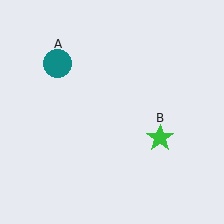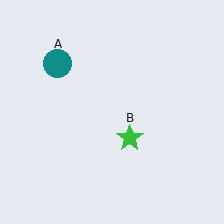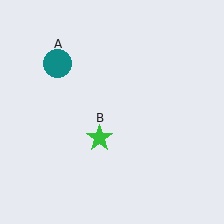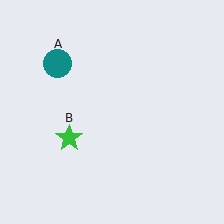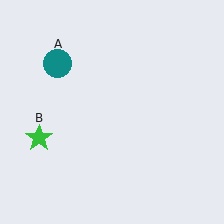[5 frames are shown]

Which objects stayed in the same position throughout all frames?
Teal circle (object A) remained stationary.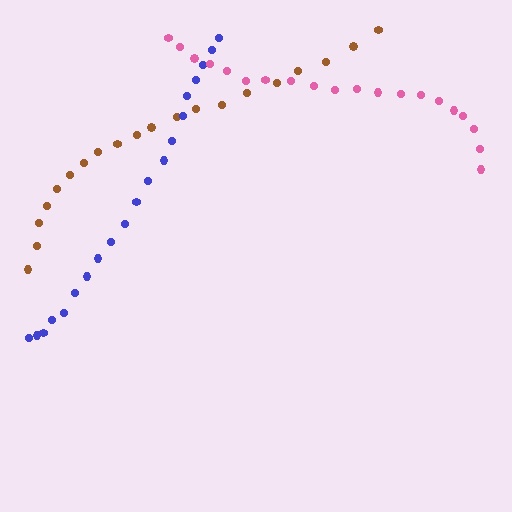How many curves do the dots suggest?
There are 3 distinct paths.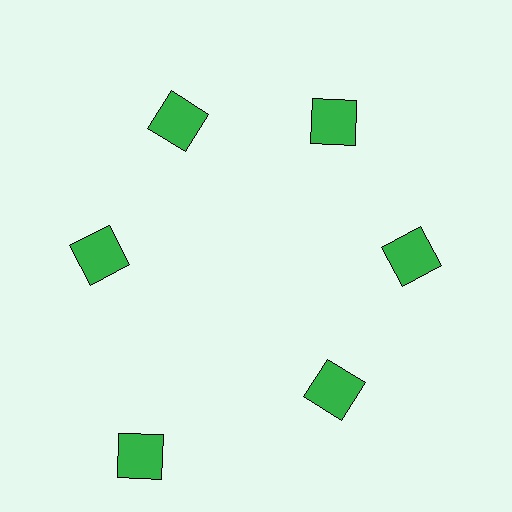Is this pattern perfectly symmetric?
No. The 6 green squares are arranged in a ring, but one element near the 7 o'clock position is pushed outward from the center, breaking the 6-fold rotational symmetry.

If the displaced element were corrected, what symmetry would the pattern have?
It would have 6-fold rotational symmetry — the pattern would map onto itself every 60 degrees.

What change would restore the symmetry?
The symmetry would be restored by moving it inward, back onto the ring so that all 6 squares sit at equal angles and equal distance from the center.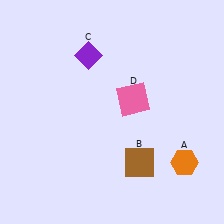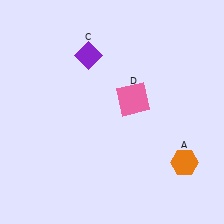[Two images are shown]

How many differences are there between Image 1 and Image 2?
There is 1 difference between the two images.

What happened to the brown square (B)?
The brown square (B) was removed in Image 2. It was in the bottom-right area of Image 1.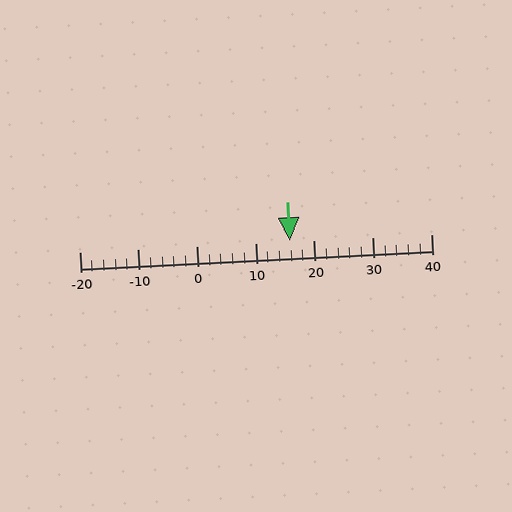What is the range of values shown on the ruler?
The ruler shows values from -20 to 40.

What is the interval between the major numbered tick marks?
The major tick marks are spaced 10 units apart.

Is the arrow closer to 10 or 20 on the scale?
The arrow is closer to 20.